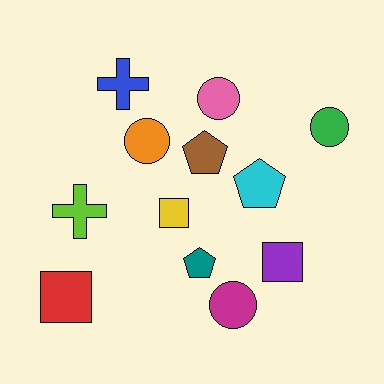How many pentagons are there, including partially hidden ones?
There are 3 pentagons.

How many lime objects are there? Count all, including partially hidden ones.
There is 1 lime object.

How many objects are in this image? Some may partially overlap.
There are 12 objects.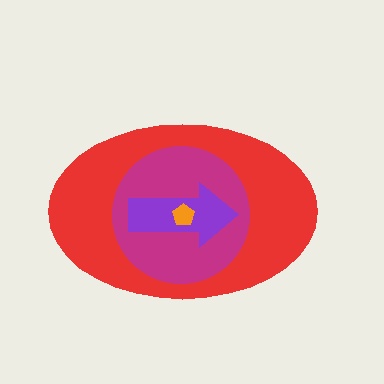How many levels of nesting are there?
4.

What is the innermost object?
The orange pentagon.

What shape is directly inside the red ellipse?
The magenta circle.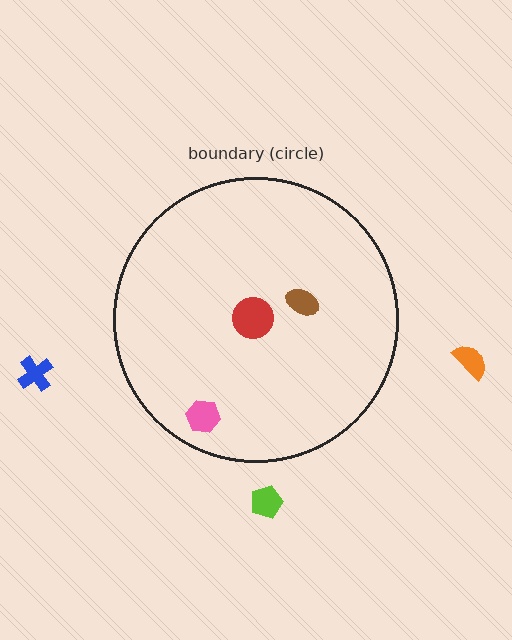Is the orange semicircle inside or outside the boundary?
Outside.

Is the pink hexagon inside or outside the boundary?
Inside.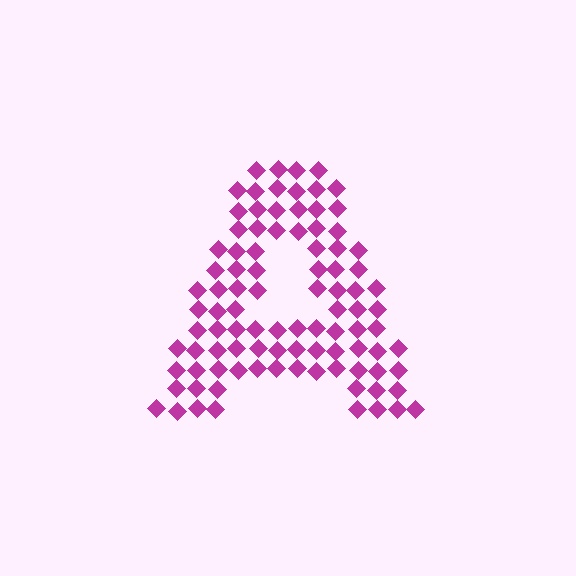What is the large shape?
The large shape is the letter A.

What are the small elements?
The small elements are diamonds.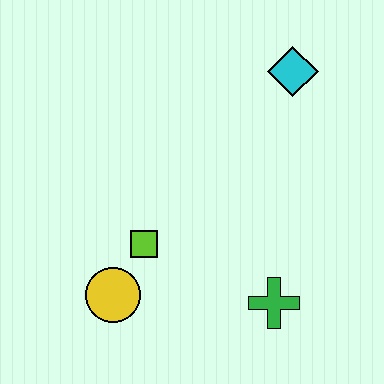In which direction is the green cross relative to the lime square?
The green cross is to the right of the lime square.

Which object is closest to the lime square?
The yellow circle is closest to the lime square.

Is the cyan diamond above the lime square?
Yes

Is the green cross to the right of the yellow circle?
Yes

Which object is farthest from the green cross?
The cyan diamond is farthest from the green cross.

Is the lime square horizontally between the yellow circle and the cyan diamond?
Yes